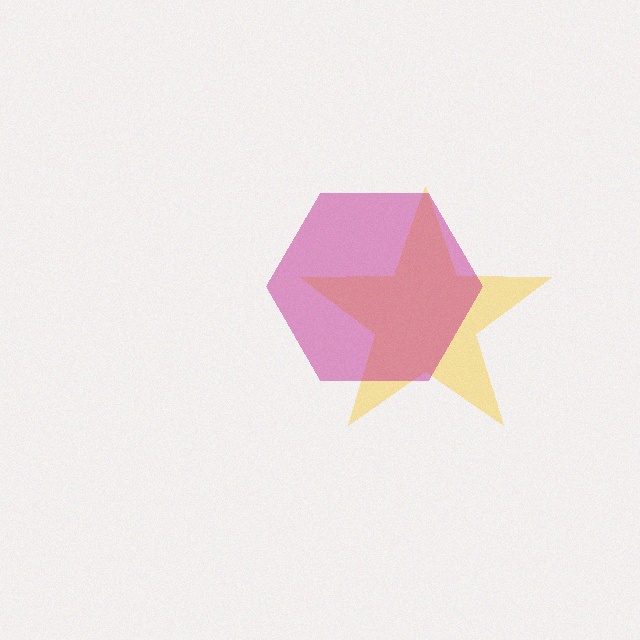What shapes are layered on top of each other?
The layered shapes are: a yellow star, a magenta hexagon.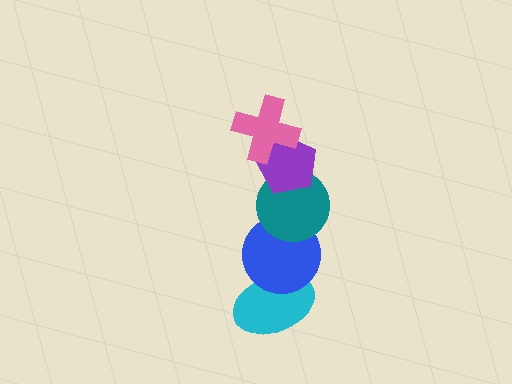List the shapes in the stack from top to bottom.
From top to bottom: the pink cross, the purple pentagon, the teal circle, the blue circle, the cyan ellipse.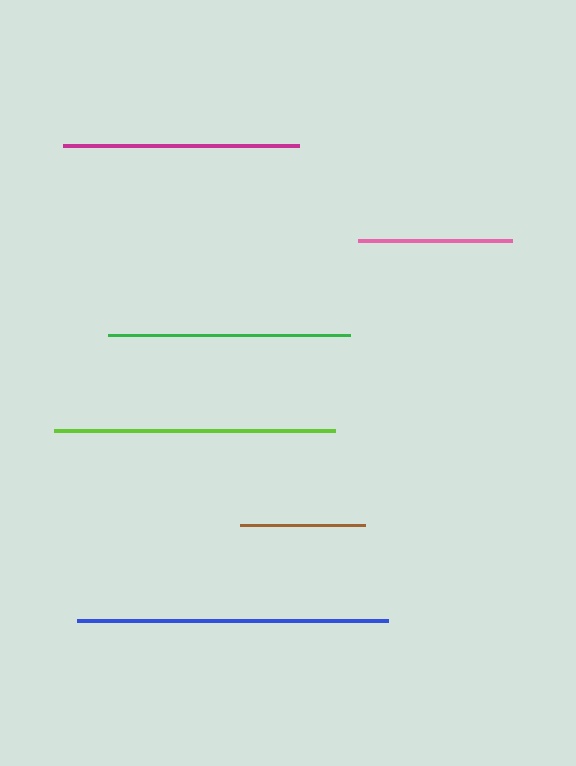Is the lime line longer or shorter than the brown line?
The lime line is longer than the brown line.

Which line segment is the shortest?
The brown line is the shortest at approximately 125 pixels.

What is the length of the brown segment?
The brown segment is approximately 125 pixels long.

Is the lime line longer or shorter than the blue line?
The blue line is longer than the lime line.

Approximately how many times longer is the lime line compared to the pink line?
The lime line is approximately 1.8 times the length of the pink line.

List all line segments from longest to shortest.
From longest to shortest: blue, lime, green, magenta, pink, brown.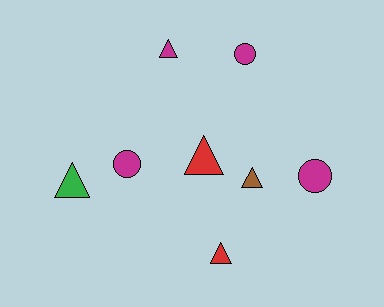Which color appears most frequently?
Magenta, with 4 objects.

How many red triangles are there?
There are 2 red triangles.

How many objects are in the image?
There are 8 objects.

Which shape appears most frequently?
Triangle, with 5 objects.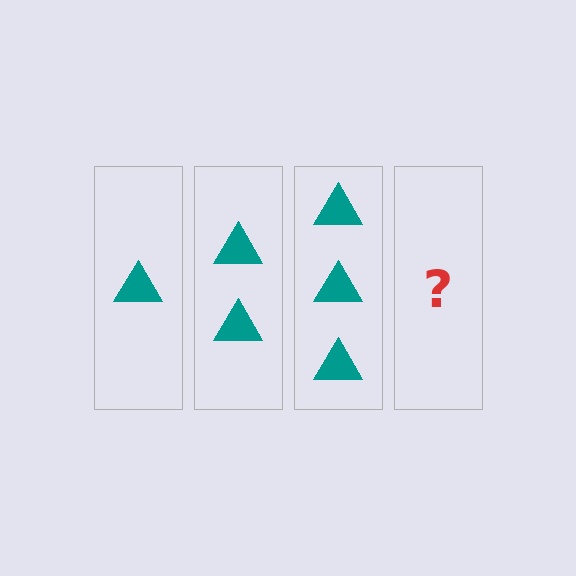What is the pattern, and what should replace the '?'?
The pattern is that each step adds one more triangle. The '?' should be 4 triangles.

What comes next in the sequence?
The next element should be 4 triangles.